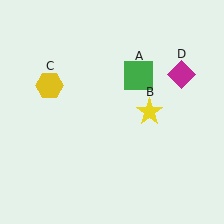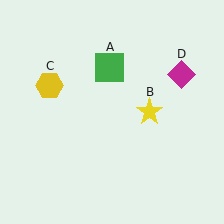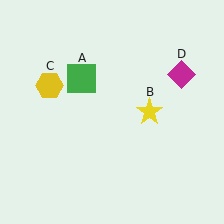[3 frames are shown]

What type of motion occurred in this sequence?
The green square (object A) rotated counterclockwise around the center of the scene.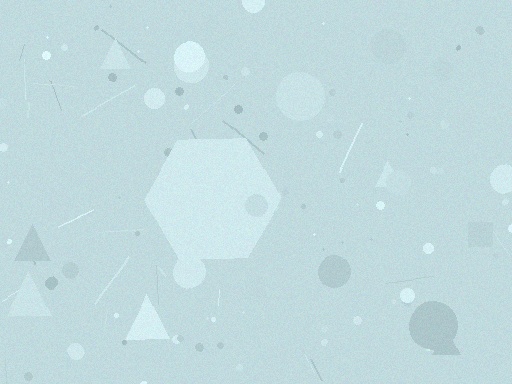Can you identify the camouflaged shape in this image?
The camouflaged shape is a hexagon.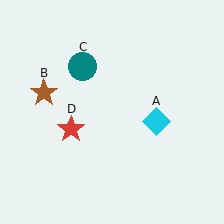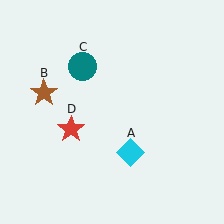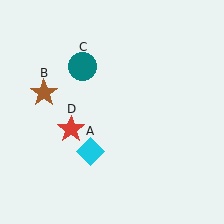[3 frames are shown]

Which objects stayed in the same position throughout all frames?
Brown star (object B) and teal circle (object C) and red star (object D) remained stationary.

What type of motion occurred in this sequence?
The cyan diamond (object A) rotated clockwise around the center of the scene.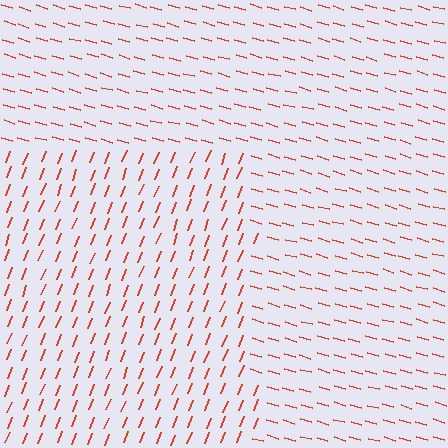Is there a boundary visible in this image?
Yes, there is a texture boundary formed by a change in line orientation.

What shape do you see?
I see a rectangle.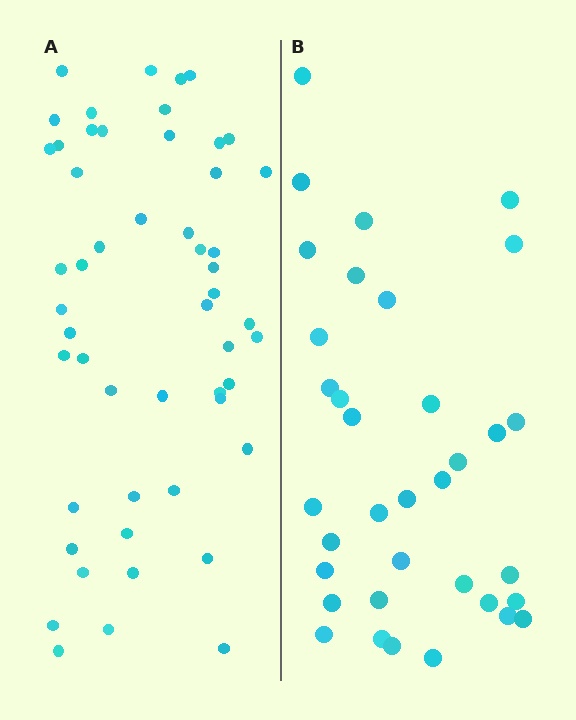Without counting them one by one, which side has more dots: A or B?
Region A (the left region) has more dots.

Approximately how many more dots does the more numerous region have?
Region A has approximately 15 more dots than region B.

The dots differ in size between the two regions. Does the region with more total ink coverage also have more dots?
No. Region B has more total ink coverage because its dots are larger, but region A actually contains more individual dots. Total area can be misleading — the number of items is what matters here.